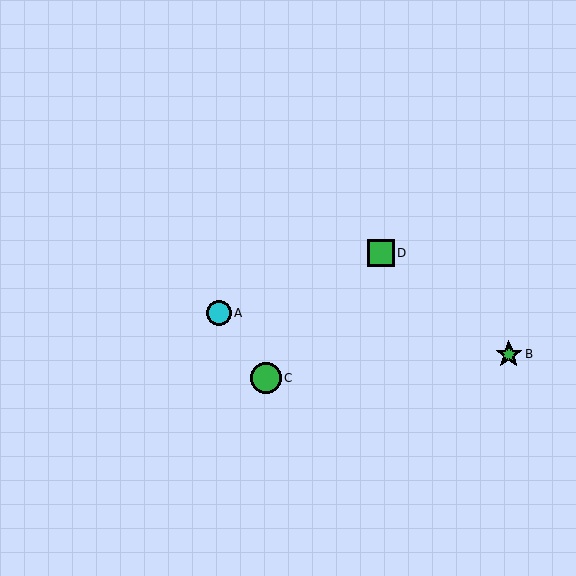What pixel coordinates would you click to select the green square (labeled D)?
Click at (381, 253) to select the green square D.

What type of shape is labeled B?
Shape B is a green star.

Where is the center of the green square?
The center of the green square is at (381, 253).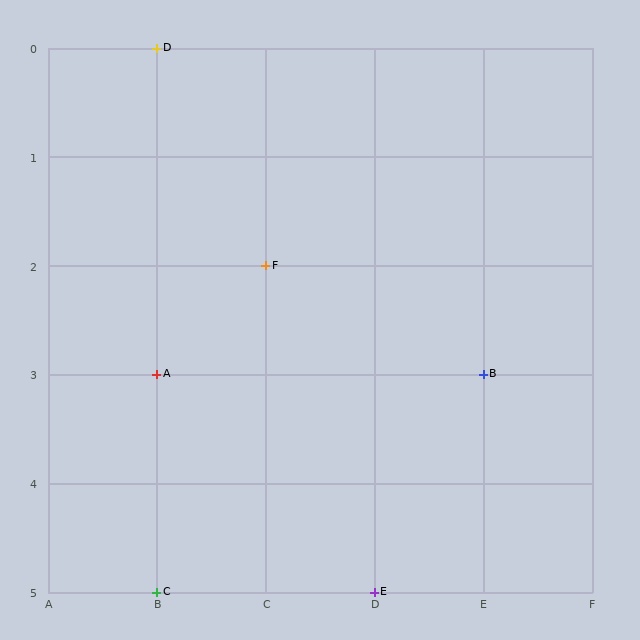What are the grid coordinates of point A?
Point A is at grid coordinates (B, 3).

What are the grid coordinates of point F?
Point F is at grid coordinates (C, 2).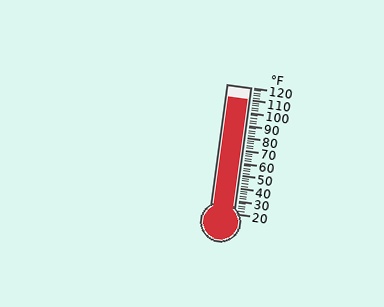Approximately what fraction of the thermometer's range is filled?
The thermometer is filled to approximately 90% of its range.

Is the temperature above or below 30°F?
The temperature is above 30°F.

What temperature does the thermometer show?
The thermometer shows approximately 110°F.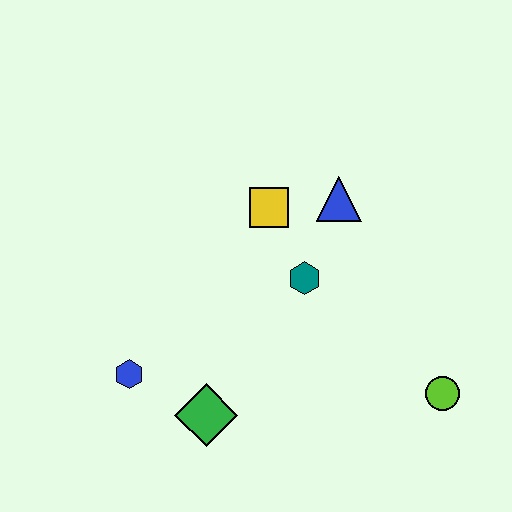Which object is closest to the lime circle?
The teal hexagon is closest to the lime circle.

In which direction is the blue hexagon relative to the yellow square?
The blue hexagon is below the yellow square.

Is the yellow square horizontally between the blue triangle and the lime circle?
No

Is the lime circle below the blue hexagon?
Yes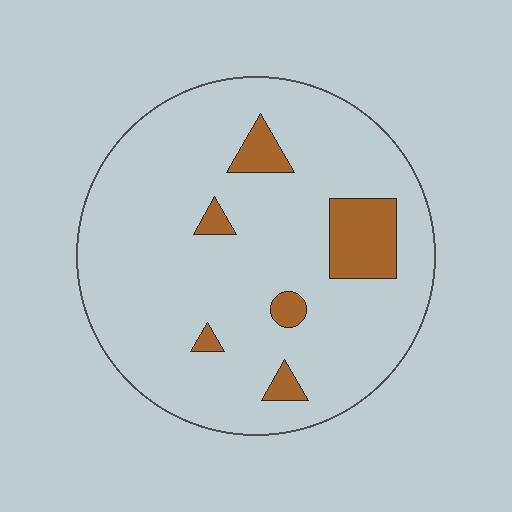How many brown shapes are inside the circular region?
6.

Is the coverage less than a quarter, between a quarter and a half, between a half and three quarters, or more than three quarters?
Less than a quarter.